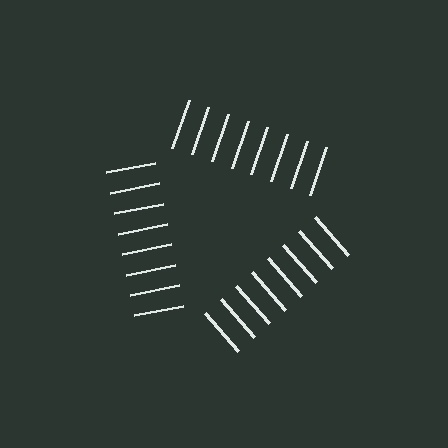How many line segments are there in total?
24 — 8 along each of the 3 edges.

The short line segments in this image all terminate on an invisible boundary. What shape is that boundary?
An illusory triangle — the line segments terminate on its edges but no continuous stroke is drawn.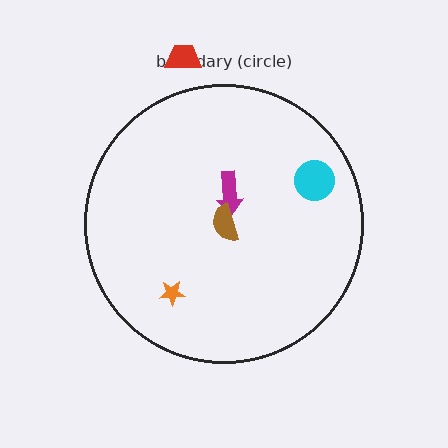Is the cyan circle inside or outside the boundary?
Inside.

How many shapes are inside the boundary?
4 inside, 1 outside.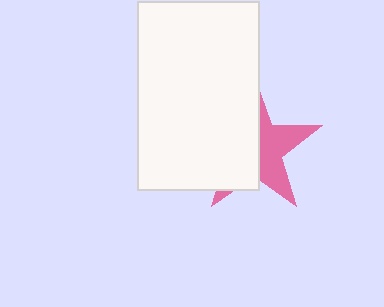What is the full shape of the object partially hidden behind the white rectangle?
The partially hidden object is a pink star.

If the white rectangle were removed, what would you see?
You would see the complete pink star.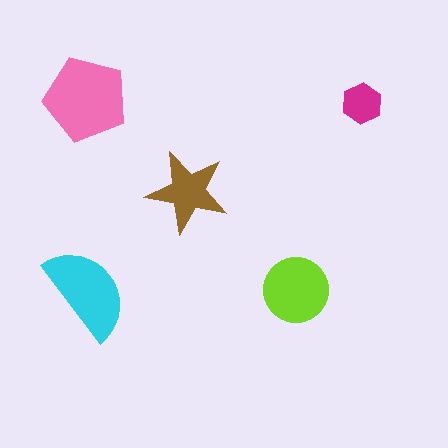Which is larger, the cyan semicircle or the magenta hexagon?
The cyan semicircle.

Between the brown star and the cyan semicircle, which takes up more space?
The cyan semicircle.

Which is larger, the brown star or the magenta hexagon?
The brown star.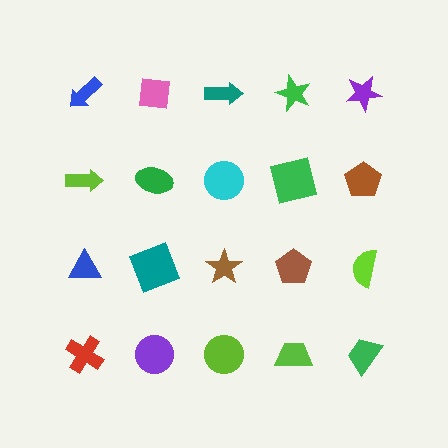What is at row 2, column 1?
A lime arrow.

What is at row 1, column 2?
A pink square.